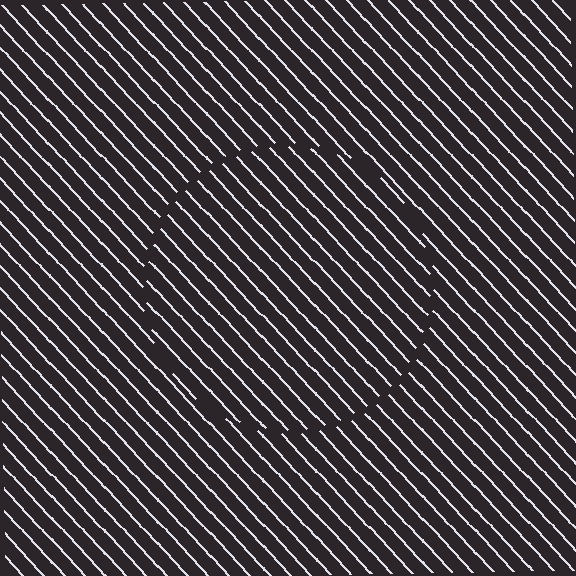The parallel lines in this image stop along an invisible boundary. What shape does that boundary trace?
An illusory circle. The interior of the shape contains the same grating, shifted by half a period — the contour is defined by the phase discontinuity where line-ends from the inner and outer gratings abut.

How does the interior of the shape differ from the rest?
The interior of the shape contains the same grating, shifted by half a period — the contour is defined by the phase discontinuity where line-ends from the inner and outer gratings abut.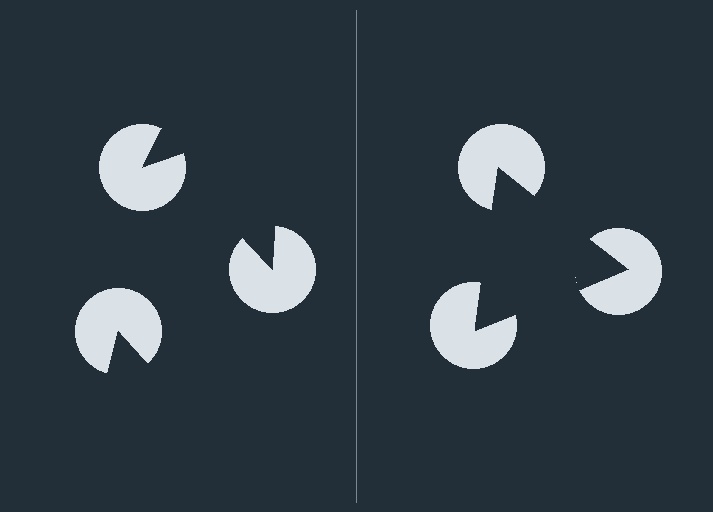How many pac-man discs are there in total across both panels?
6 — 3 on each side.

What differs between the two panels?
The pac-man discs are positioned identically on both sides; only the wedge orientations differ. On the right they align to a triangle; on the left they are misaligned.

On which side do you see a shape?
An illusory triangle appears on the right side. On the left side the wedge cuts are rotated, so no coherent shape forms.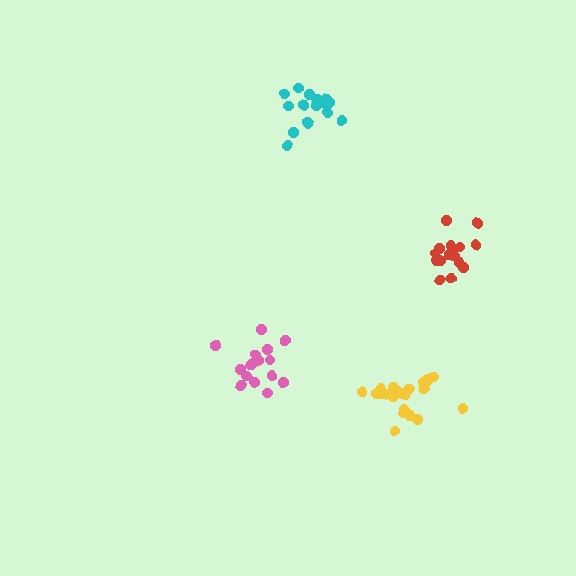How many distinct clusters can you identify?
There are 4 distinct clusters.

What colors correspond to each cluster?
The clusters are colored: red, pink, cyan, yellow.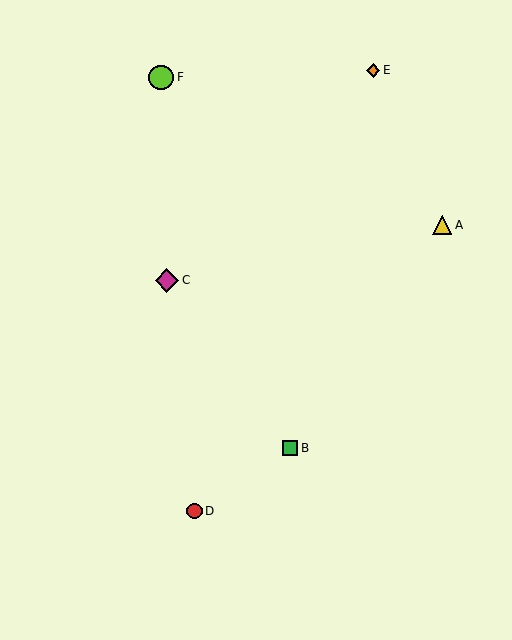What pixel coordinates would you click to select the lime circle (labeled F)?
Click at (161, 77) to select the lime circle F.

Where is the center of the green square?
The center of the green square is at (290, 448).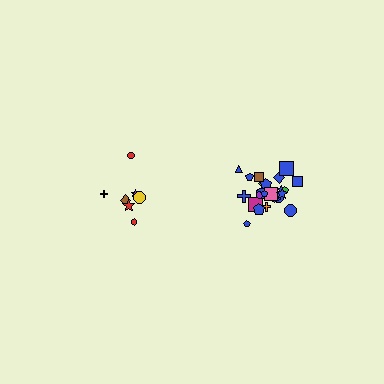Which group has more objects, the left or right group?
The right group.